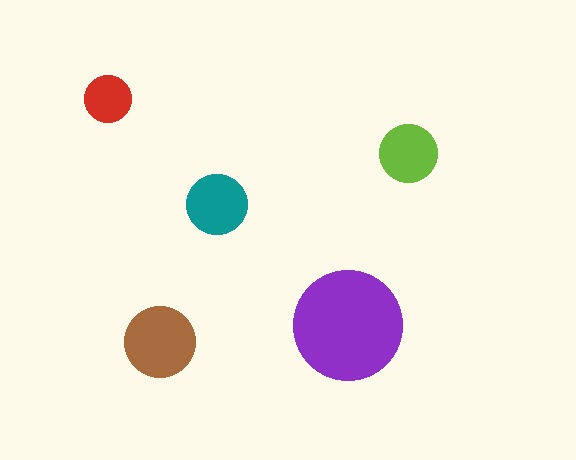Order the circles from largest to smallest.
the purple one, the brown one, the teal one, the lime one, the red one.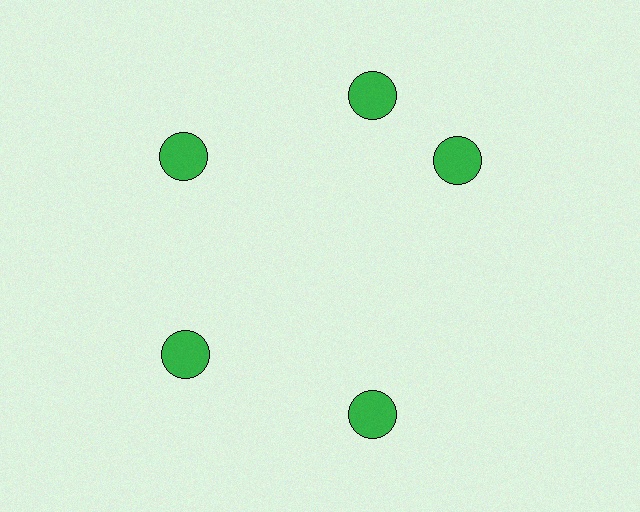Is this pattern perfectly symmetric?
No. The 5 green circles are arranged in a ring, but one element near the 3 o'clock position is rotated out of alignment along the ring, breaking the 5-fold rotational symmetry.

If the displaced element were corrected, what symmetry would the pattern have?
It would have 5-fold rotational symmetry — the pattern would map onto itself every 72 degrees.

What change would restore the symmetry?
The symmetry would be restored by rotating it back into even spacing with its neighbors so that all 5 circles sit at equal angles and equal distance from the center.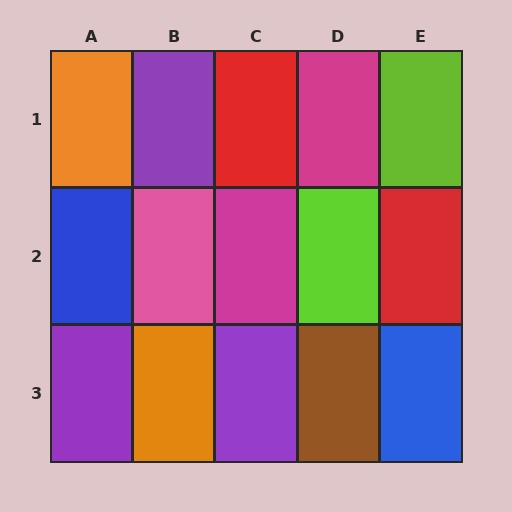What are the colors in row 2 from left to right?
Blue, pink, magenta, lime, red.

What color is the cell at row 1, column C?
Red.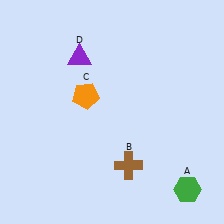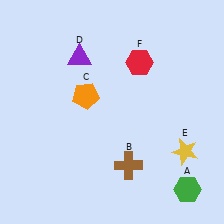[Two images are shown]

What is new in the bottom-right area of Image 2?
A yellow star (E) was added in the bottom-right area of Image 2.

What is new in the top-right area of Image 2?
A red hexagon (F) was added in the top-right area of Image 2.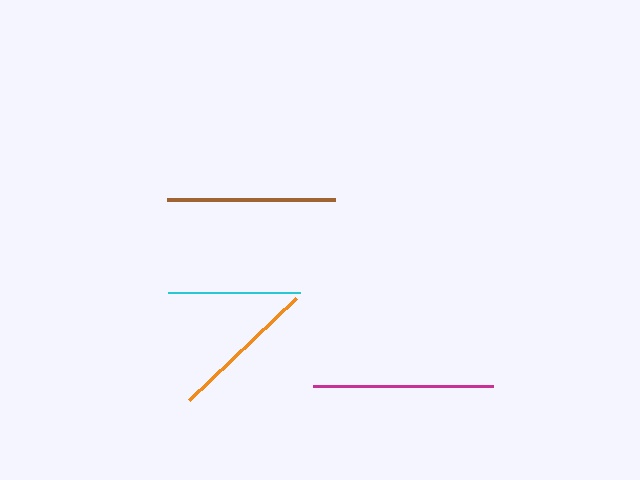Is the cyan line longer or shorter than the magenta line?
The magenta line is longer than the cyan line.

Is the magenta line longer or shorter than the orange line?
The magenta line is longer than the orange line.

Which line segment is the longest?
The magenta line is the longest at approximately 180 pixels.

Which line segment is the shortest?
The cyan line is the shortest at approximately 132 pixels.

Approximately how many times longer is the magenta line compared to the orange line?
The magenta line is approximately 1.2 times the length of the orange line.